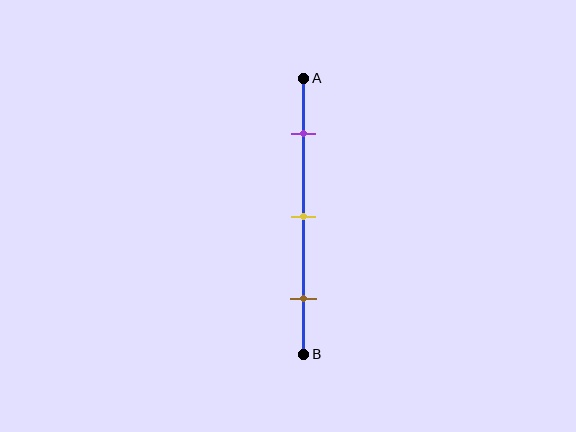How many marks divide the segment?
There are 3 marks dividing the segment.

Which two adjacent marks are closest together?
The purple and yellow marks are the closest adjacent pair.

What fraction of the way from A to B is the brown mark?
The brown mark is approximately 80% (0.8) of the way from A to B.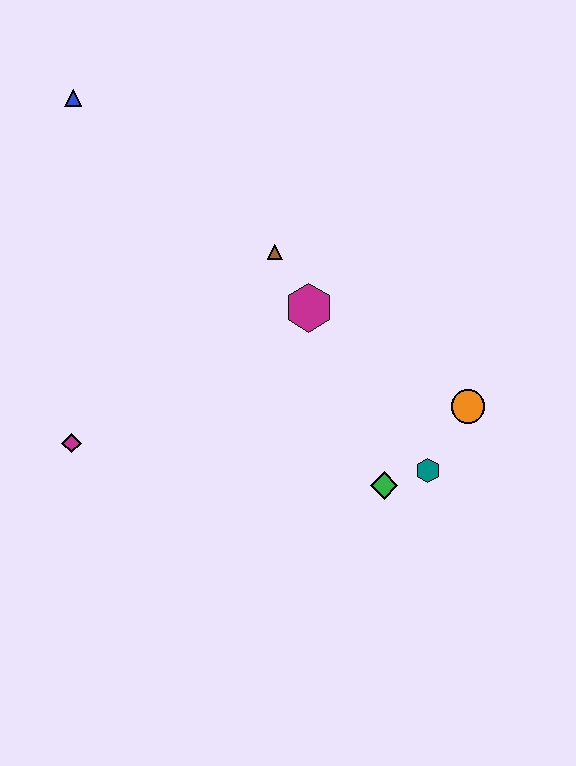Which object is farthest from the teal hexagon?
The blue triangle is farthest from the teal hexagon.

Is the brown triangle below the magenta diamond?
No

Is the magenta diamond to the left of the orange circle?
Yes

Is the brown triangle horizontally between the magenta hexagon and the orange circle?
No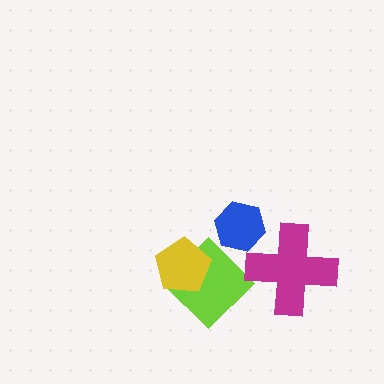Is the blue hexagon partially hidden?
No, no other shape covers it.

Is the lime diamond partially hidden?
Yes, it is partially covered by another shape.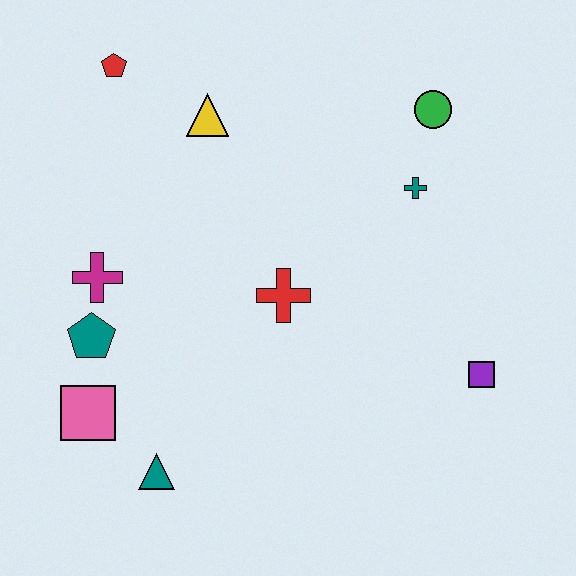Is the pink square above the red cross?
No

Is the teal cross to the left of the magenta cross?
No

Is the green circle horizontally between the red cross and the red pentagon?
No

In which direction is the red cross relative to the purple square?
The red cross is to the left of the purple square.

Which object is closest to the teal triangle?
The pink square is closest to the teal triangle.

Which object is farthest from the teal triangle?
The green circle is farthest from the teal triangle.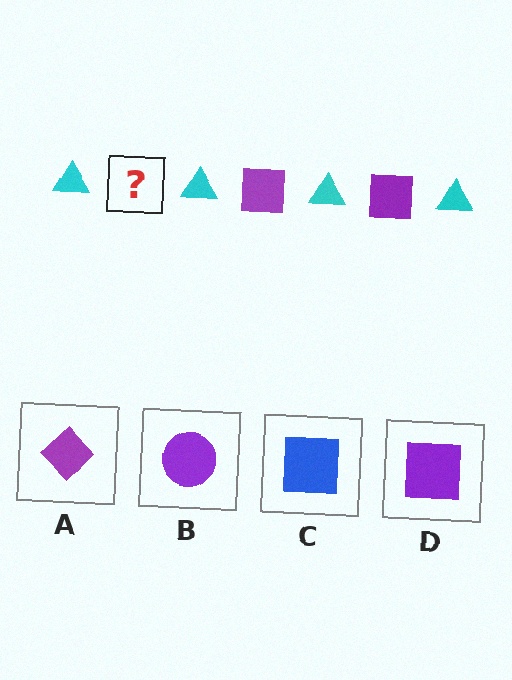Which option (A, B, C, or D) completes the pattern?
D.